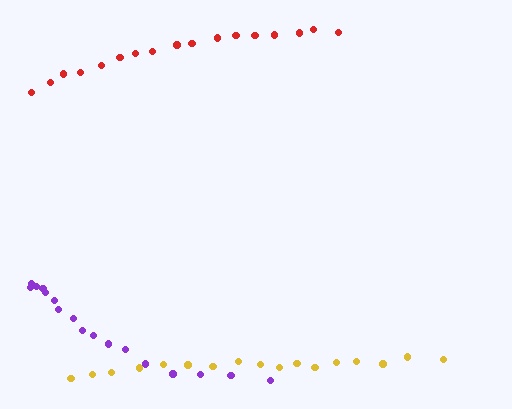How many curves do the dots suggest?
There are 3 distinct paths.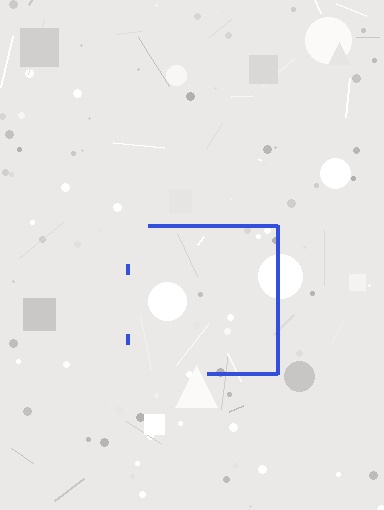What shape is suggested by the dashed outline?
The dashed outline suggests a square.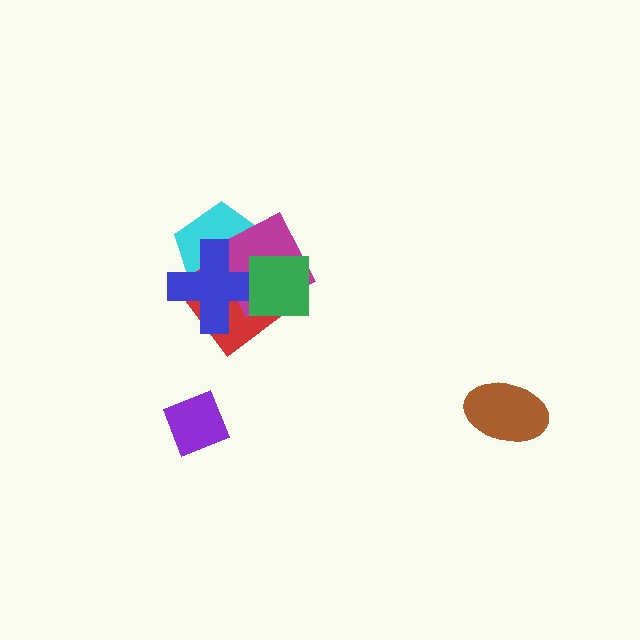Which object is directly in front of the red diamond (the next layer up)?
The magenta square is directly in front of the red diamond.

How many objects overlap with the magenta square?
4 objects overlap with the magenta square.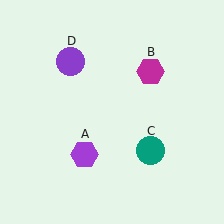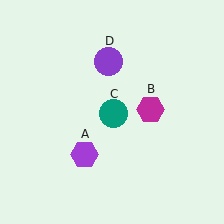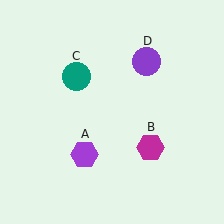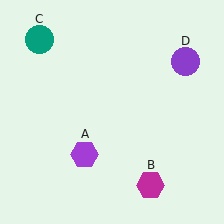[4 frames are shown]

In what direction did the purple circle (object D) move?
The purple circle (object D) moved right.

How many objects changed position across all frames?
3 objects changed position: magenta hexagon (object B), teal circle (object C), purple circle (object D).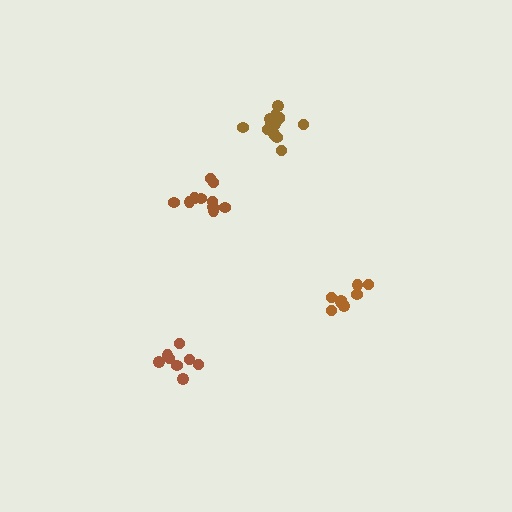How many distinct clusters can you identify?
There are 4 distinct clusters.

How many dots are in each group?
Group 1: 10 dots, Group 2: 9 dots, Group 3: 13 dots, Group 4: 8 dots (40 total).